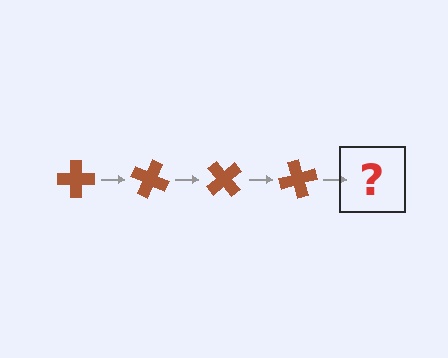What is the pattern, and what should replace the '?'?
The pattern is that the cross rotates 25 degrees each step. The '?' should be a brown cross rotated 100 degrees.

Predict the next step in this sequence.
The next step is a brown cross rotated 100 degrees.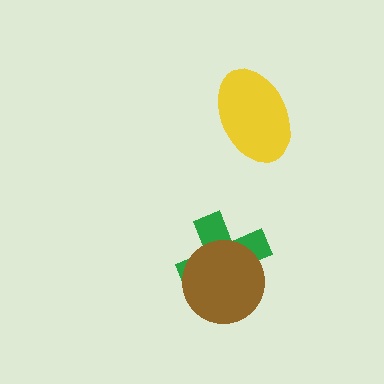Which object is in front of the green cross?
The brown circle is in front of the green cross.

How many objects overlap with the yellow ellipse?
0 objects overlap with the yellow ellipse.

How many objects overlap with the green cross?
1 object overlaps with the green cross.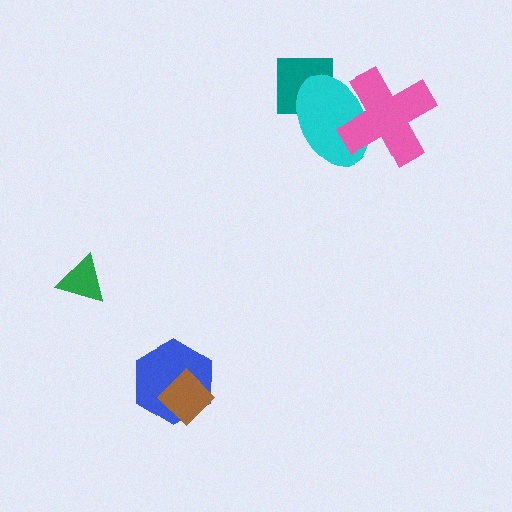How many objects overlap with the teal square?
1 object overlaps with the teal square.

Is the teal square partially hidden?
Yes, it is partially covered by another shape.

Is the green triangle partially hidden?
No, no other shape covers it.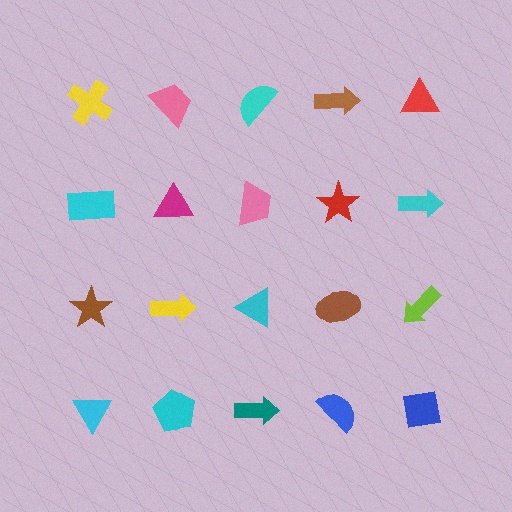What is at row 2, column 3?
A pink trapezoid.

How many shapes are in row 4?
5 shapes.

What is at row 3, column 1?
A brown star.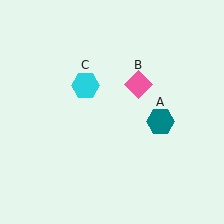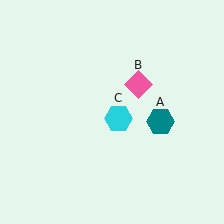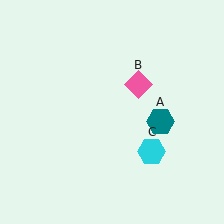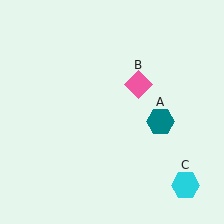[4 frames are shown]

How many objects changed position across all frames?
1 object changed position: cyan hexagon (object C).